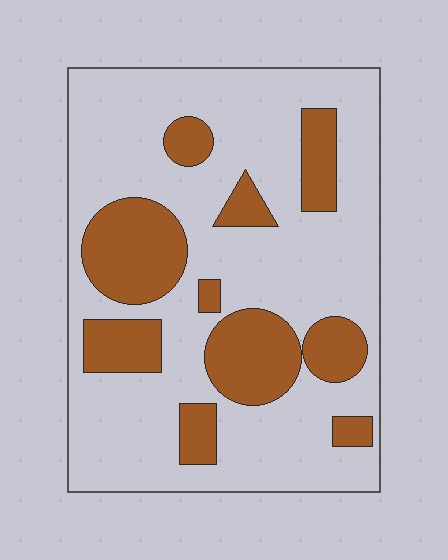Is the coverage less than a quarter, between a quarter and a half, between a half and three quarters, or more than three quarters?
Between a quarter and a half.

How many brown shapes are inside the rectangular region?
10.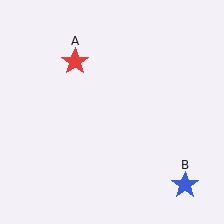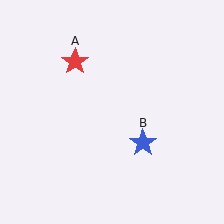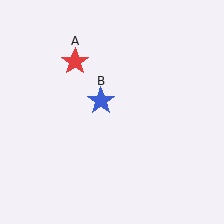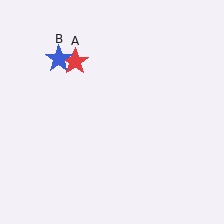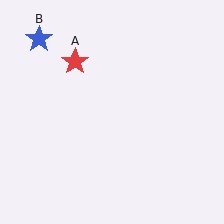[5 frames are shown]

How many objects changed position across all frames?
1 object changed position: blue star (object B).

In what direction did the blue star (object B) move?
The blue star (object B) moved up and to the left.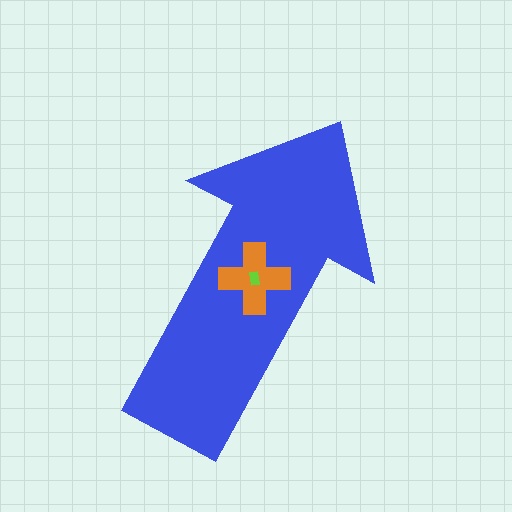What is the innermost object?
The lime rectangle.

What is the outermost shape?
The blue arrow.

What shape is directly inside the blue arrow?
The orange cross.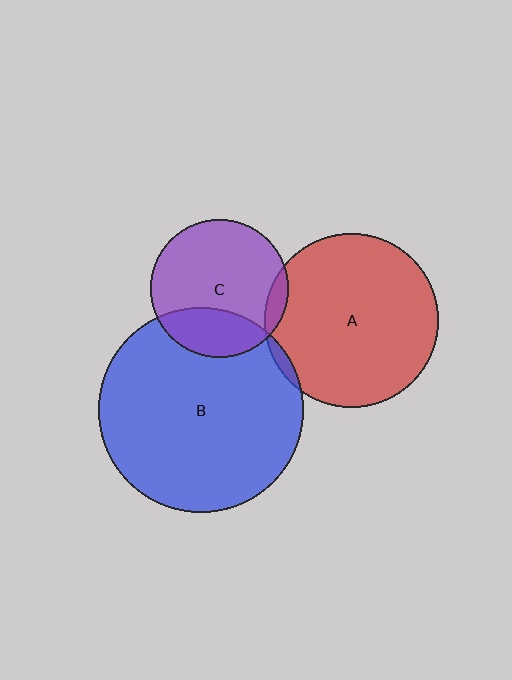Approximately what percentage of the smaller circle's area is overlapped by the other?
Approximately 25%.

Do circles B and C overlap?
Yes.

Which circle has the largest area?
Circle B (blue).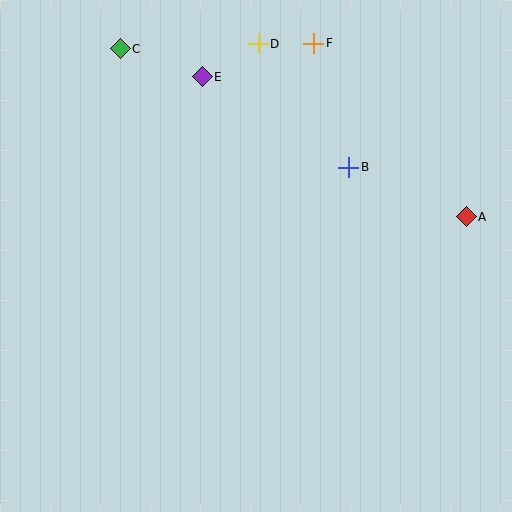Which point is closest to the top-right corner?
Point F is closest to the top-right corner.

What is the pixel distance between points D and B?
The distance between D and B is 153 pixels.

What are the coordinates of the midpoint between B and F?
The midpoint between B and F is at (331, 105).